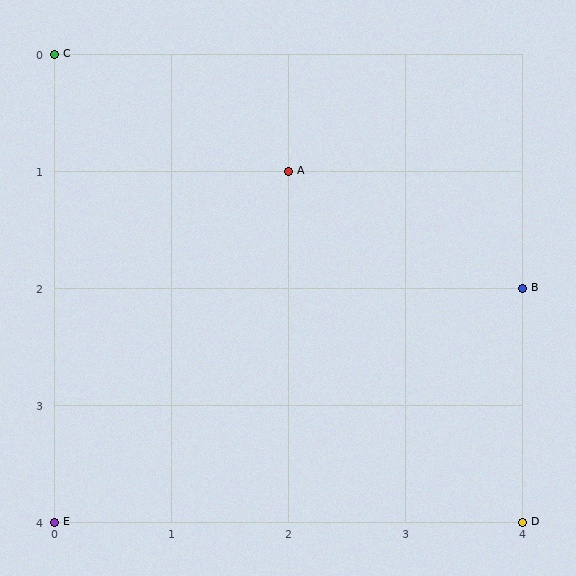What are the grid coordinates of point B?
Point B is at grid coordinates (4, 2).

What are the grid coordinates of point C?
Point C is at grid coordinates (0, 0).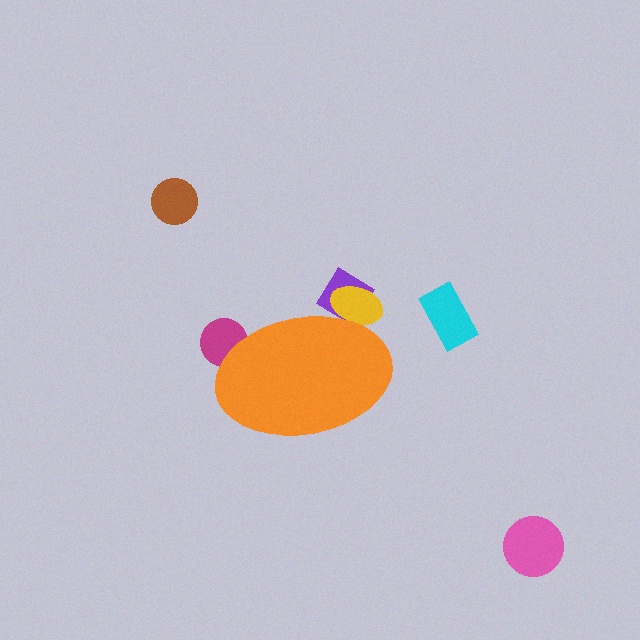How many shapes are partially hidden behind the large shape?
3 shapes are partially hidden.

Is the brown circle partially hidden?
No, the brown circle is fully visible.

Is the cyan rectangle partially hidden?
No, the cyan rectangle is fully visible.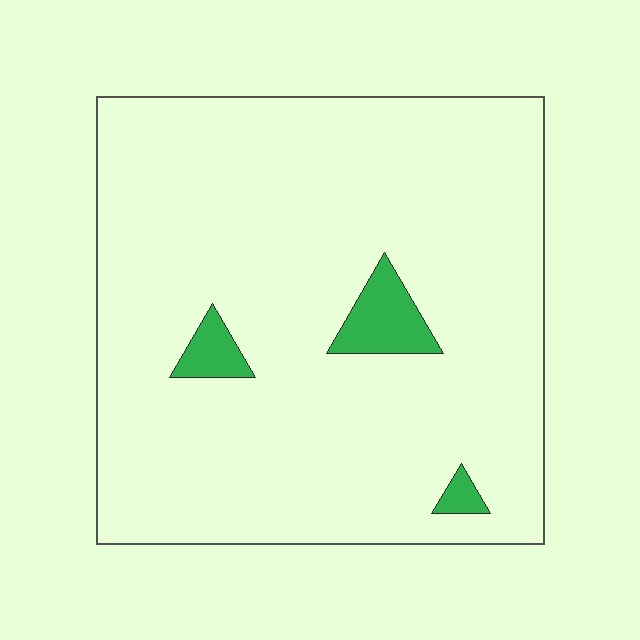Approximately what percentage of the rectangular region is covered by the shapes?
Approximately 5%.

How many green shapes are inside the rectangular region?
3.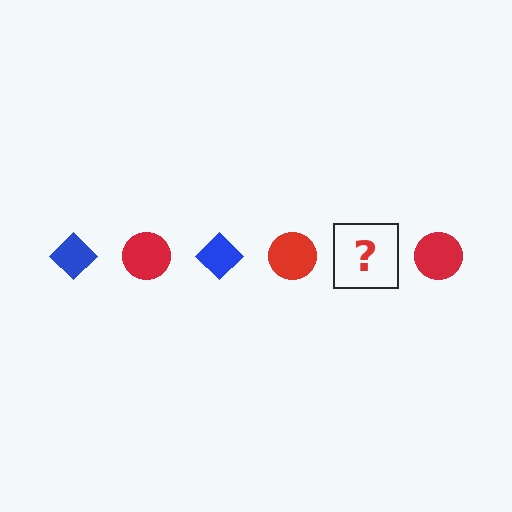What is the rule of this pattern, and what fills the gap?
The rule is that the pattern alternates between blue diamond and red circle. The gap should be filled with a blue diamond.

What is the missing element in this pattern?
The missing element is a blue diamond.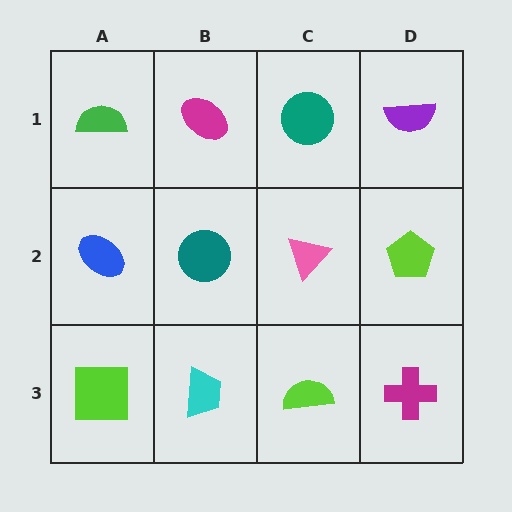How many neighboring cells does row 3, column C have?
3.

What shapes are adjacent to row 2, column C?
A teal circle (row 1, column C), a lime semicircle (row 3, column C), a teal circle (row 2, column B), a lime pentagon (row 2, column D).